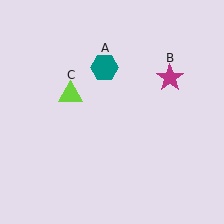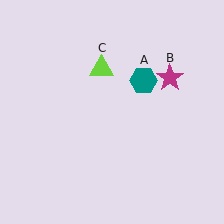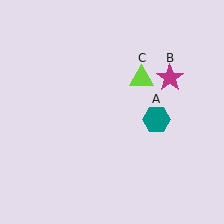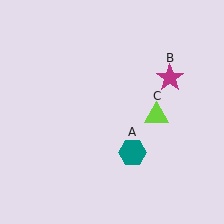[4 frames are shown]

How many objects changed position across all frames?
2 objects changed position: teal hexagon (object A), lime triangle (object C).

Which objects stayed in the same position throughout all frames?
Magenta star (object B) remained stationary.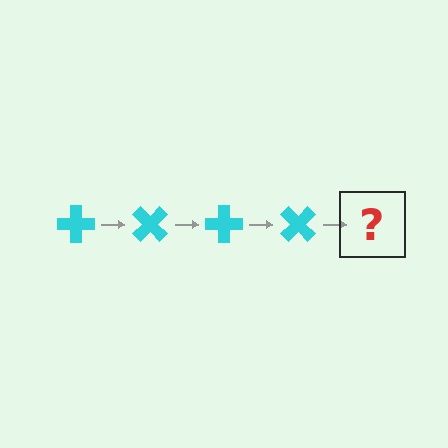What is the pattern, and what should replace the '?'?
The pattern is that the cross rotates 45 degrees each step. The '?' should be a cyan cross rotated 180 degrees.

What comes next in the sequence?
The next element should be a cyan cross rotated 180 degrees.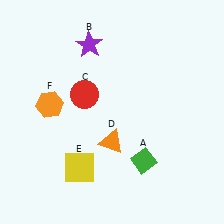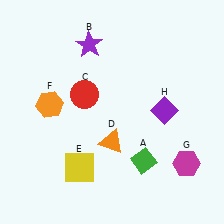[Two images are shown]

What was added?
A magenta hexagon (G), a purple diamond (H) were added in Image 2.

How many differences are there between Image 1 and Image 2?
There are 2 differences between the two images.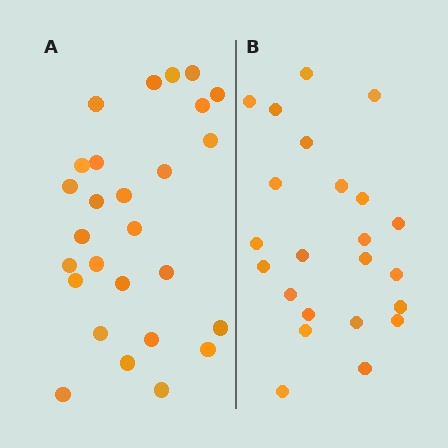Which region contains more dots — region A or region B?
Region A (the left region) has more dots.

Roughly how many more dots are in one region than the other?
Region A has about 4 more dots than region B.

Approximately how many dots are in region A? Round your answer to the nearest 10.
About 30 dots. (The exact count is 27, which rounds to 30.)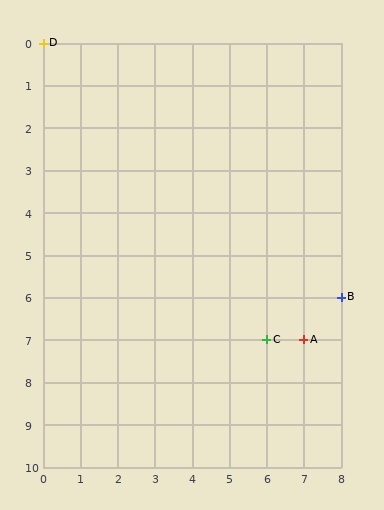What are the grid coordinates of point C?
Point C is at grid coordinates (6, 7).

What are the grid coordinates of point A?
Point A is at grid coordinates (7, 7).